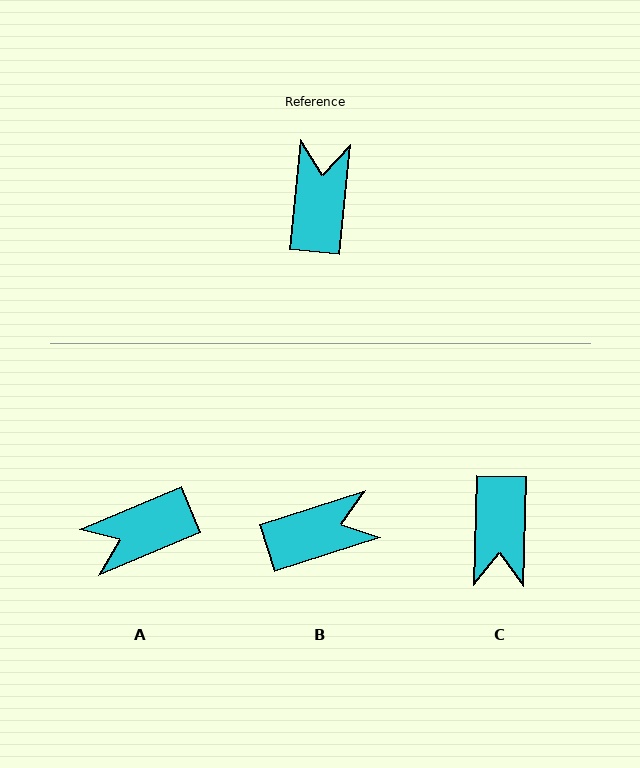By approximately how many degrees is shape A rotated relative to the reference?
Approximately 119 degrees counter-clockwise.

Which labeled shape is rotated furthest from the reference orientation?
C, about 175 degrees away.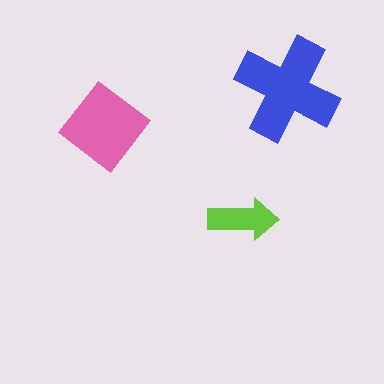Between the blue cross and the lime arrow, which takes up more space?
The blue cross.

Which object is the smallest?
The lime arrow.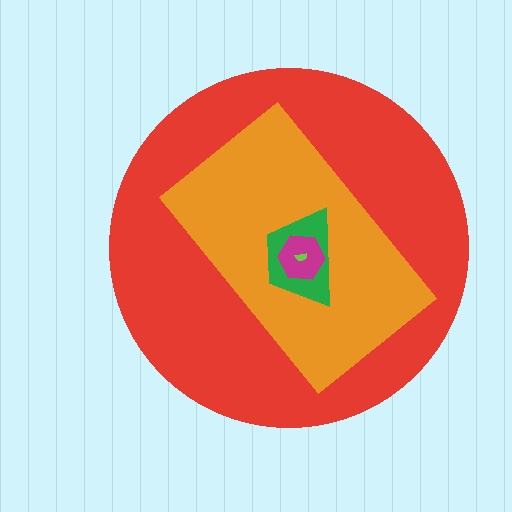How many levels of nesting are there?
5.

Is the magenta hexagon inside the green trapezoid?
Yes.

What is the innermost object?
The lime semicircle.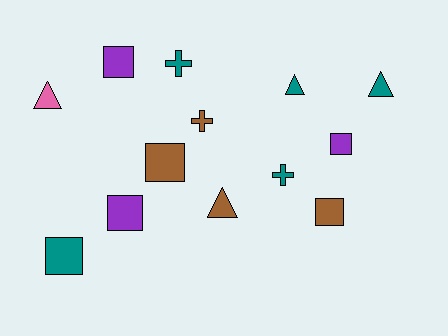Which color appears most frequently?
Teal, with 5 objects.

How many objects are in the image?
There are 13 objects.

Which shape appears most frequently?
Square, with 6 objects.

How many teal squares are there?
There is 1 teal square.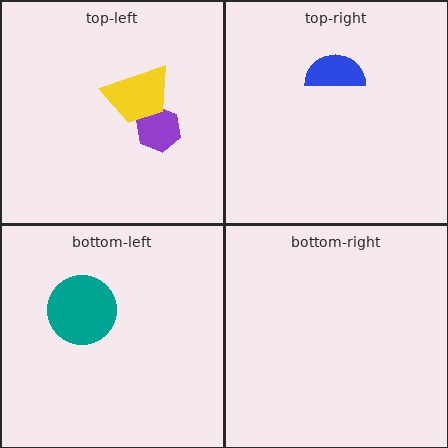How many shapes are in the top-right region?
1.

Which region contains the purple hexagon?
The top-left region.